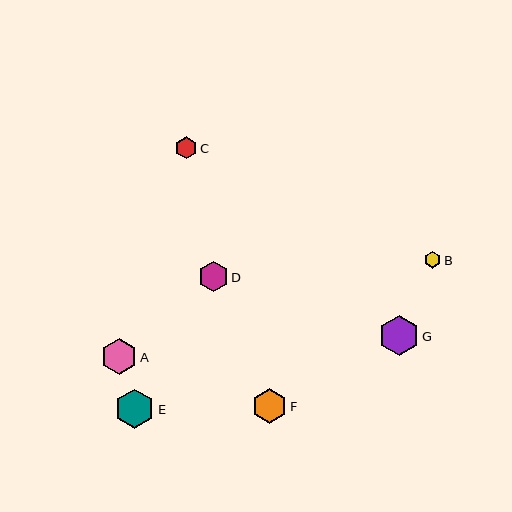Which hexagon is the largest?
Hexagon G is the largest with a size of approximately 40 pixels.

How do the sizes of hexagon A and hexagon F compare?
Hexagon A and hexagon F are approximately the same size.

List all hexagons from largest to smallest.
From largest to smallest: G, E, A, F, D, C, B.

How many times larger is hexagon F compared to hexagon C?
Hexagon F is approximately 1.6 times the size of hexagon C.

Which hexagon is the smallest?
Hexagon B is the smallest with a size of approximately 17 pixels.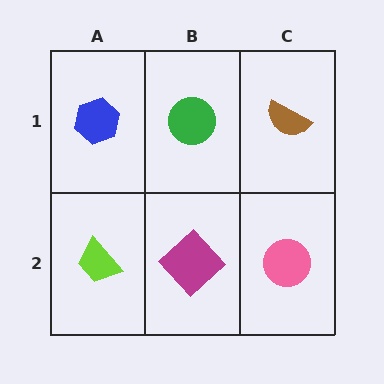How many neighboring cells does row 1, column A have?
2.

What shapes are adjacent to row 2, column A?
A blue hexagon (row 1, column A), a magenta diamond (row 2, column B).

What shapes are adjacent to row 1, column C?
A pink circle (row 2, column C), a green circle (row 1, column B).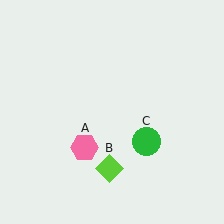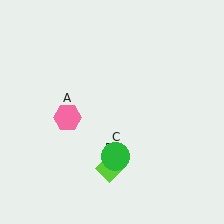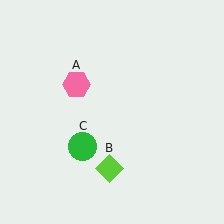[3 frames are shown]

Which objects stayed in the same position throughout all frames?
Lime diamond (object B) remained stationary.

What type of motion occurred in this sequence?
The pink hexagon (object A), green circle (object C) rotated clockwise around the center of the scene.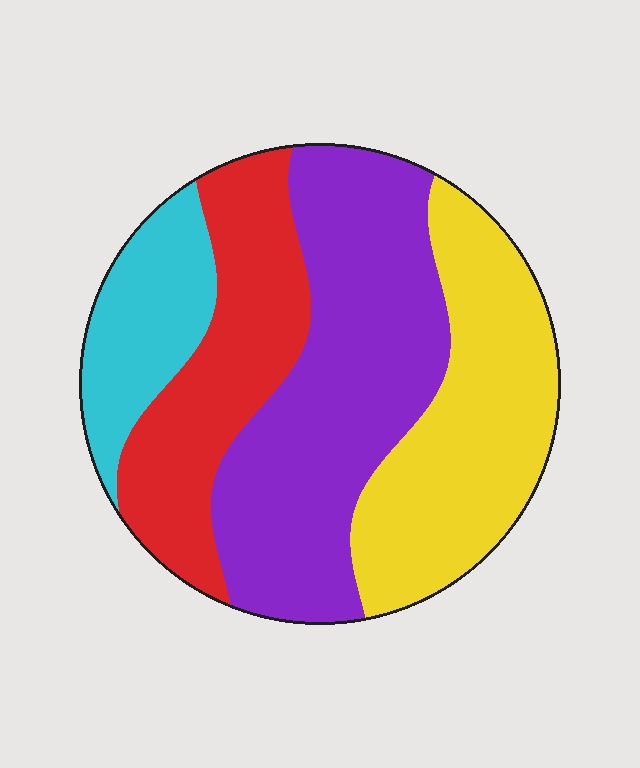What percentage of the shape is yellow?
Yellow covers roughly 25% of the shape.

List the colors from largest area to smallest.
From largest to smallest: purple, yellow, red, cyan.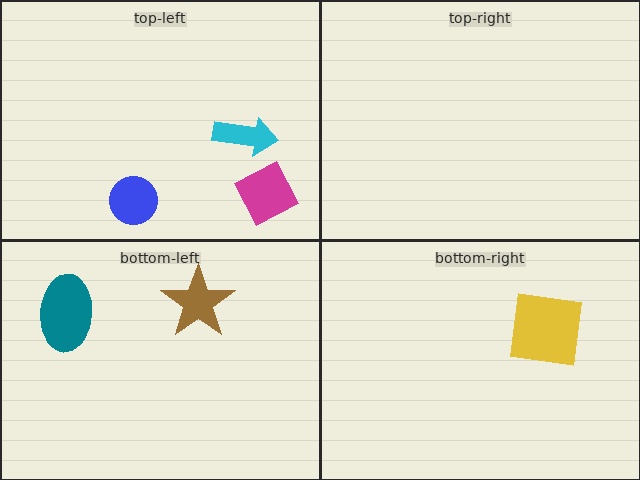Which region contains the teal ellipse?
The bottom-left region.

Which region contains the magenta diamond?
The top-left region.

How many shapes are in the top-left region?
3.